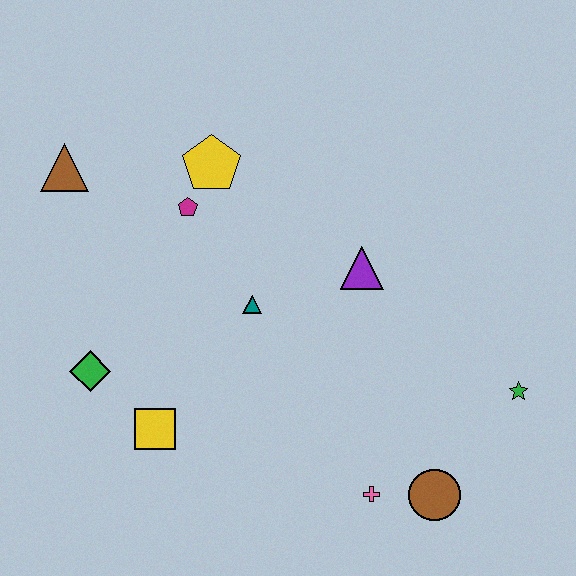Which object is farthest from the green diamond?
The green star is farthest from the green diamond.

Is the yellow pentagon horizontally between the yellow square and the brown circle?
Yes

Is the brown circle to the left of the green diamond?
No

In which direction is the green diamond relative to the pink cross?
The green diamond is to the left of the pink cross.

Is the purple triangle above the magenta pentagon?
No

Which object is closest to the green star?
The brown circle is closest to the green star.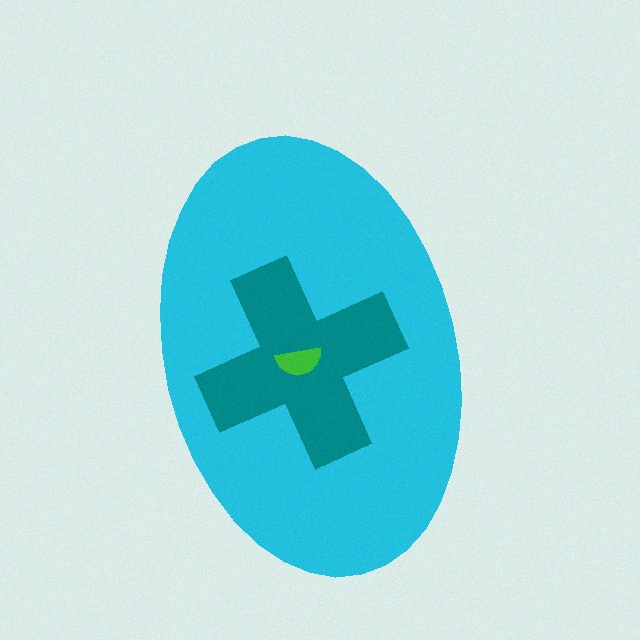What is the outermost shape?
The cyan ellipse.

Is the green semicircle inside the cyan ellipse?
Yes.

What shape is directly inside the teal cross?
The green semicircle.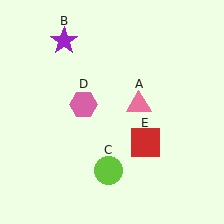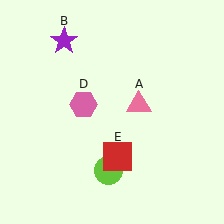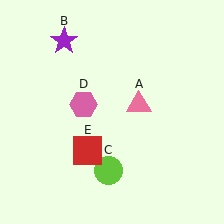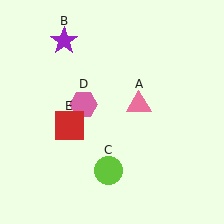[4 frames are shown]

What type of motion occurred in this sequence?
The red square (object E) rotated clockwise around the center of the scene.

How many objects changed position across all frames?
1 object changed position: red square (object E).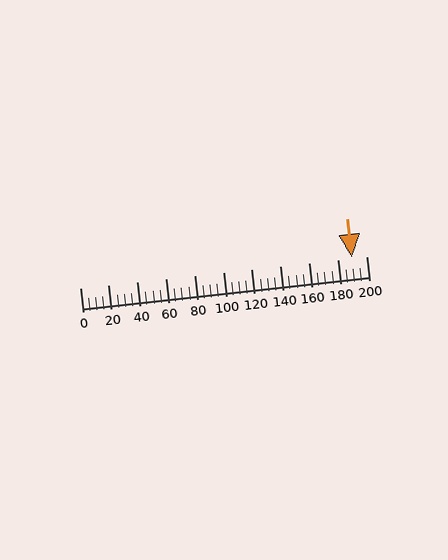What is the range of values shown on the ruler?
The ruler shows values from 0 to 200.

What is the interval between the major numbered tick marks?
The major tick marks are spaced 20 units apart.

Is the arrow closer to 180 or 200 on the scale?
The arrow is closer to 200.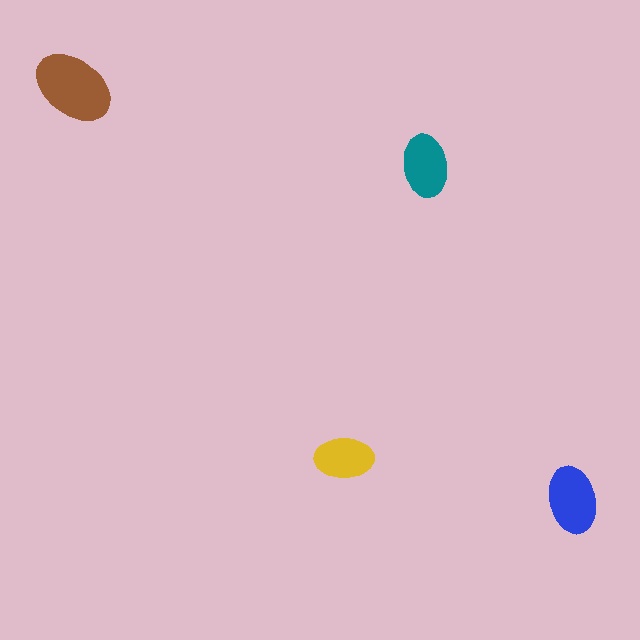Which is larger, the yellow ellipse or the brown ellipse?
The brown one.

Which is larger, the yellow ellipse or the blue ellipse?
The blue one.